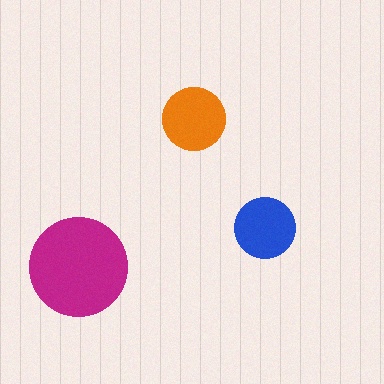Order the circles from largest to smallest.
the magenta one, the orange one, the blue one.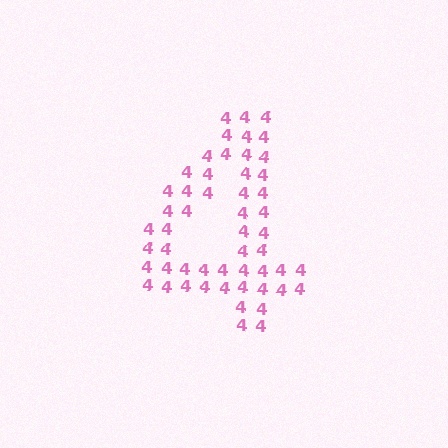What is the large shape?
The large shape is the digit 4.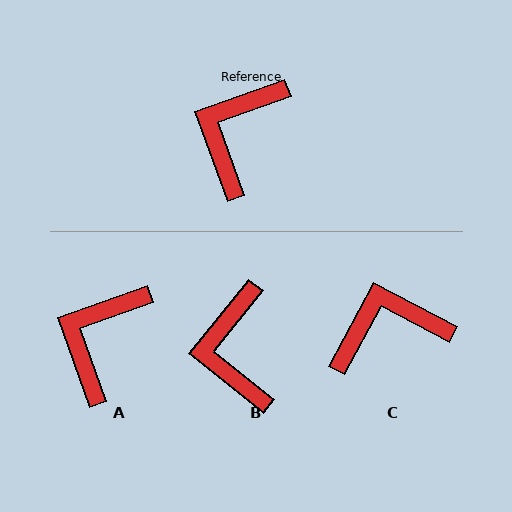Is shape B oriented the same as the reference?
No, it is off by about 31 degrees.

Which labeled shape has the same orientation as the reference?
A.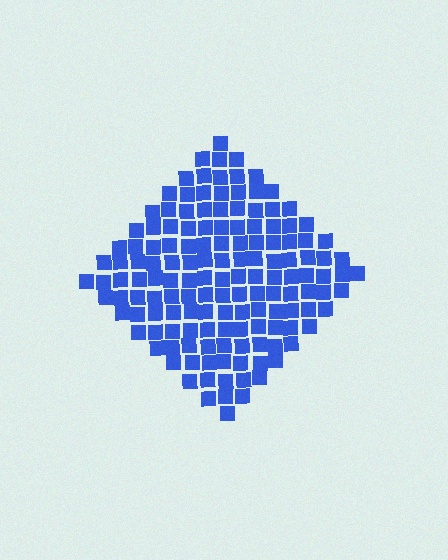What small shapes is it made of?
It is made of small squares.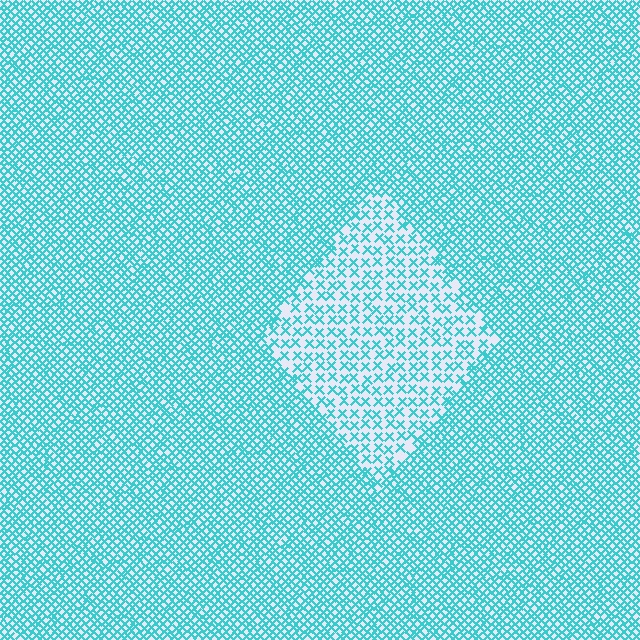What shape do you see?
I see a diamond.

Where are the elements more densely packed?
The elements are more densely packed outside the diamond boundary.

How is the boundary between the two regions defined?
The boundary is defined by a change in element density (approximately 2.2x ratio). All elements are the same color, size, and shape.